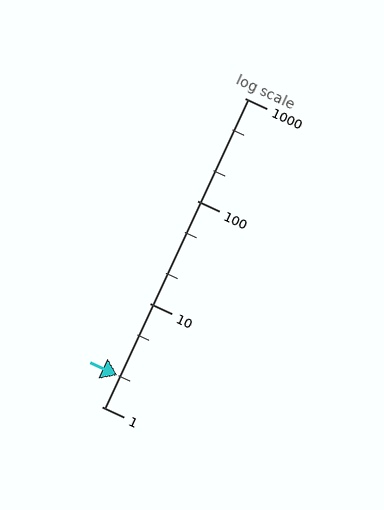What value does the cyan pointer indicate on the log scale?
The pointer indicates approximately 2.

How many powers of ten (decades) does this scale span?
The scale spans 3 decades, from 1 to 1000.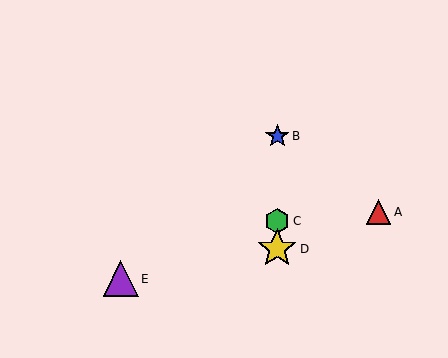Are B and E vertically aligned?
No, B is at x≈277 and E is at x≈121.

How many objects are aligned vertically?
3 objects (B, C, D) are aligned vertically.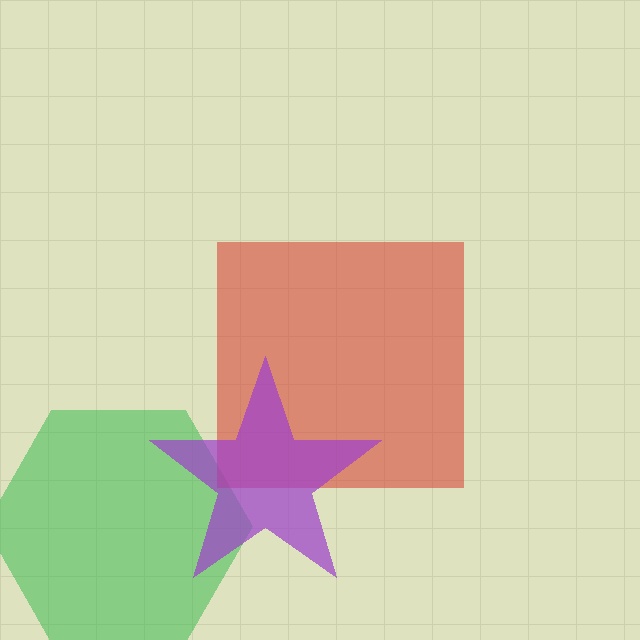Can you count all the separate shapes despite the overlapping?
Yes, there are 3 separate shapes.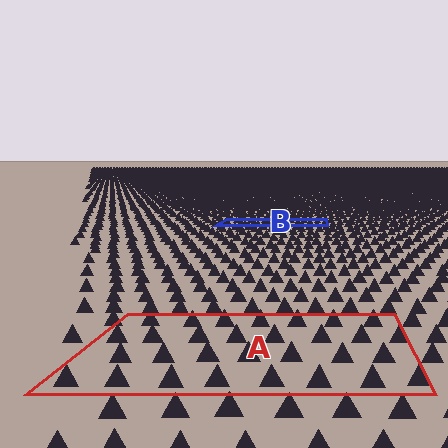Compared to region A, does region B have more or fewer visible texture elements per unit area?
Region B has more texture elements per unit area — they are packed more densely because it is farther away.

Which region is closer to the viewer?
Region A is closer. The texture elements there are larger and more spread out.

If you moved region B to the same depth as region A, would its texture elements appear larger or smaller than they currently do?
They would appear larger. At a closer depth, the same texture elements are projected at a bigger on-screen size.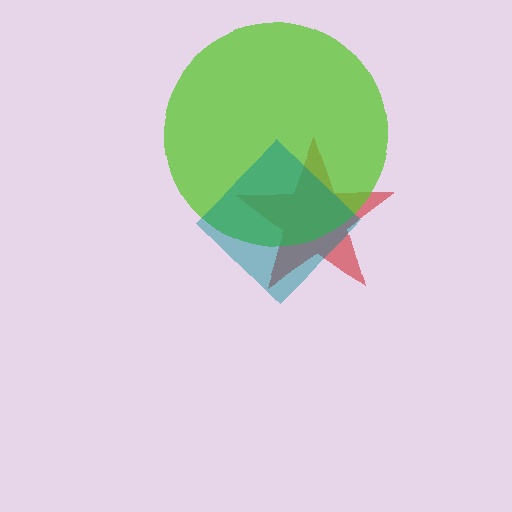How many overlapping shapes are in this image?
There are 3 overlapping shapes in the image.